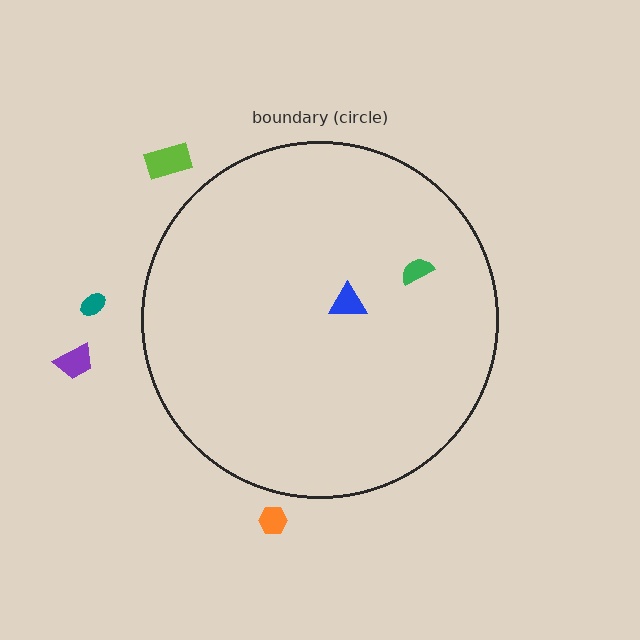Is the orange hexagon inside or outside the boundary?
Outside.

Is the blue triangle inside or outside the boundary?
Inside.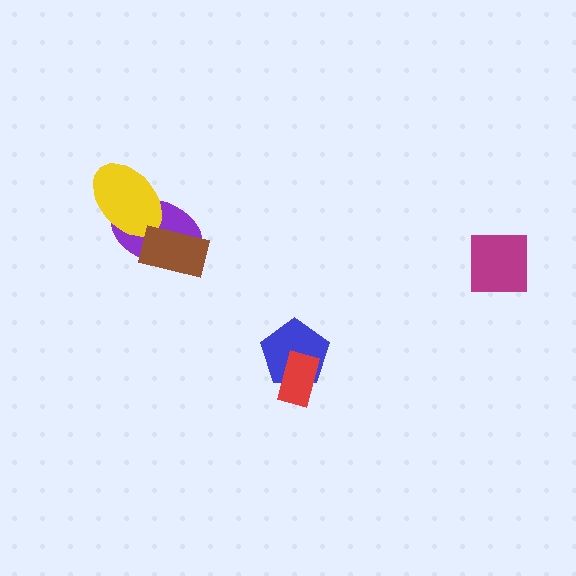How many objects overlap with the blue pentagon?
1 object overlaps with the blue pentagon.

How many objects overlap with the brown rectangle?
1 object overlaps with the brown rectangle.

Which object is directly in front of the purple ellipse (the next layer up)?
The yellow ellipse is directly in front of the purple ellipse.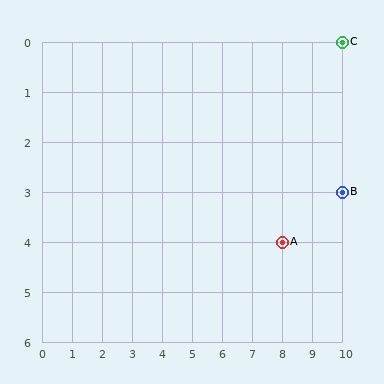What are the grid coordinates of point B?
Point B is at grid coordinates (10, 3).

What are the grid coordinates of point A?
Point A is at grid coordinates (8, 4).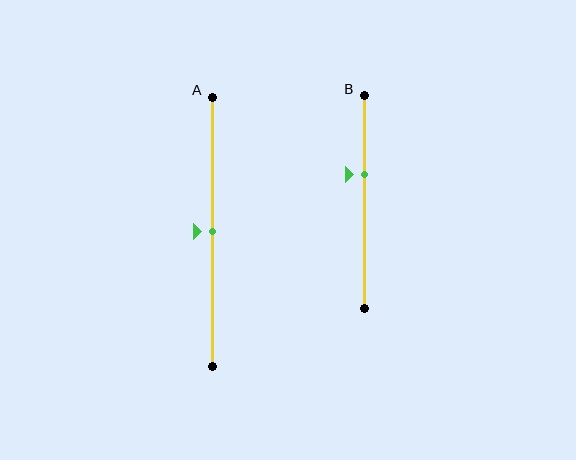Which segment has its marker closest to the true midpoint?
Segment A has its marker closest to the true midpoint.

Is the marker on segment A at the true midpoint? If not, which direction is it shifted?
Yes, the marker on segment A is at the true midpoint.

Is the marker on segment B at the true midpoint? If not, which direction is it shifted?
No, the marker on segment B is shifted upward by about 13% of the segment length.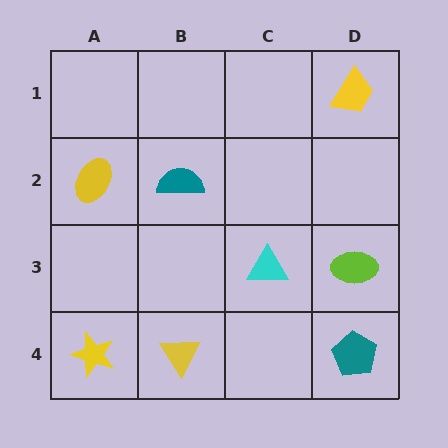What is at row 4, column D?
A teal pentagon.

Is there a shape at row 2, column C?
No, that cell is empty.